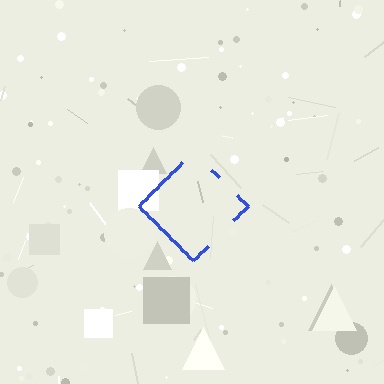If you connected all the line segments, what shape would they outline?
They would outline a diamond.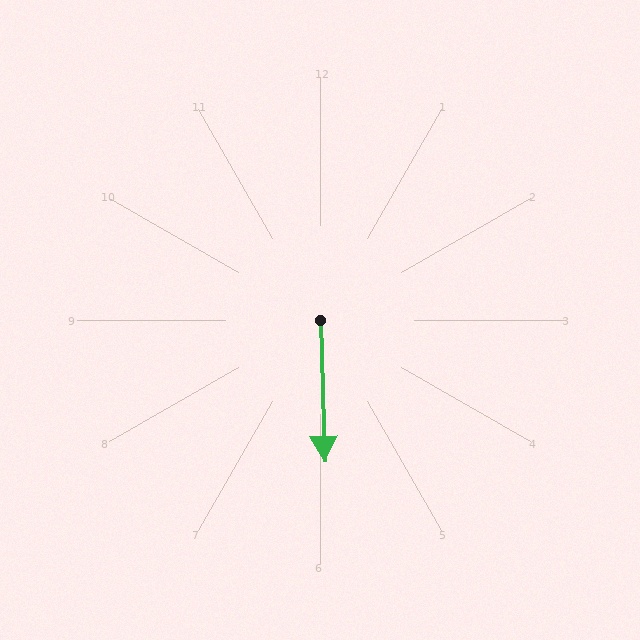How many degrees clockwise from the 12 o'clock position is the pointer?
Approximately 178 degrees.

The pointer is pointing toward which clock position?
Roughly 6 o'clock.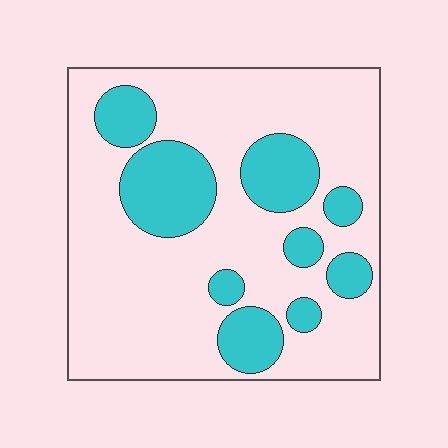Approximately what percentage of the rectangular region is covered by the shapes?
Approximately 25%.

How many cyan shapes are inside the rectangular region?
9.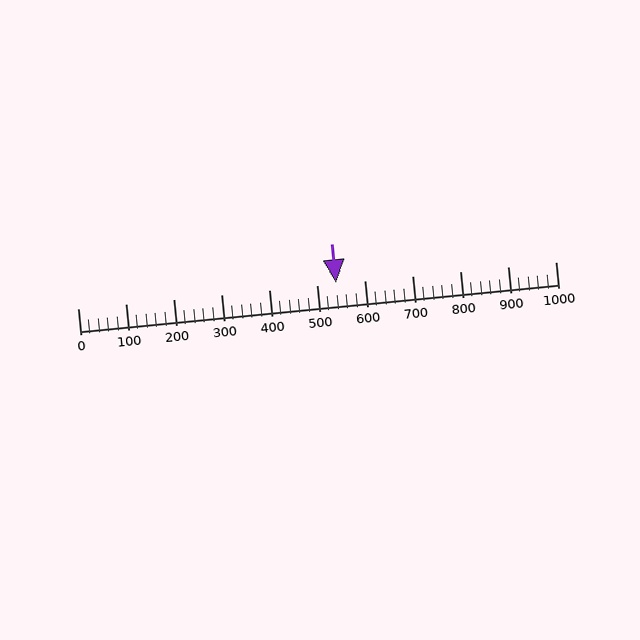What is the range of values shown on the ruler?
The ruler shows values from 0 to 1000.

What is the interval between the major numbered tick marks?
The major tick marks are spaced 100 units apart.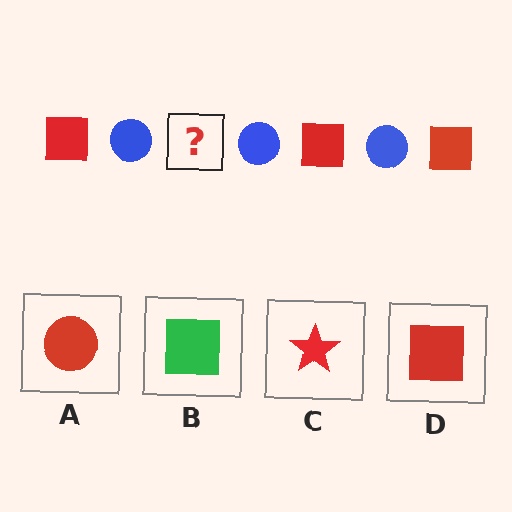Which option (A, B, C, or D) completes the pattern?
D.